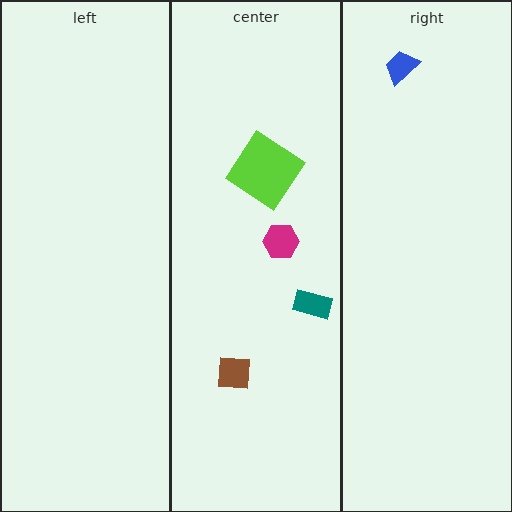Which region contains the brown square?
The center region.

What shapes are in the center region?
The teal rectangle, the brown square, the magenta hexagon, the lime diamond.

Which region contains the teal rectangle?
The center region.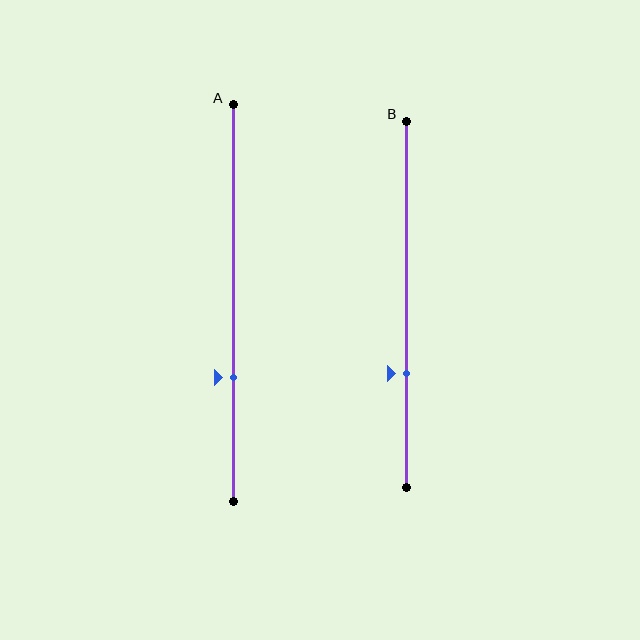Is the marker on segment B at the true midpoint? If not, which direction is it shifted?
No, the marker on segment B is shifted downward by about 19% of the segment length.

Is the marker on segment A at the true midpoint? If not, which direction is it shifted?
No, the marker on segment A is shifted downward by about 19% of the segment length.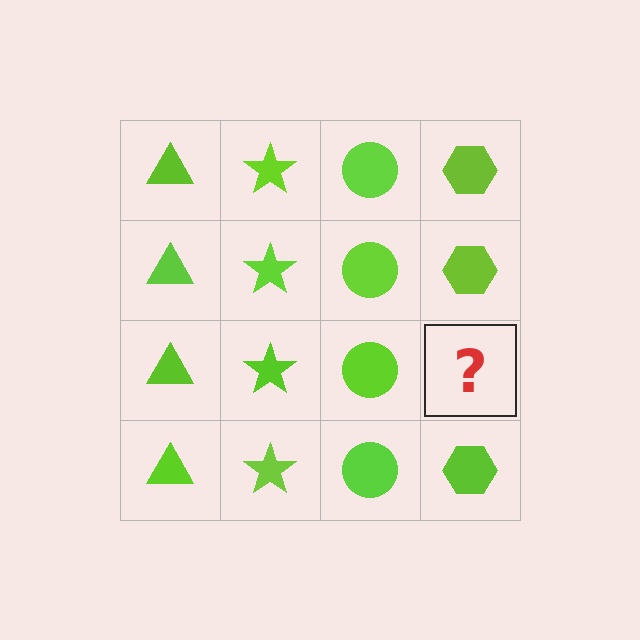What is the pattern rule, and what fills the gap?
The rule is that each column has a consistent shape. The gap should be filled with a lime hexagon.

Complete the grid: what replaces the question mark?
The question mark should be replaced with a lime hexagon.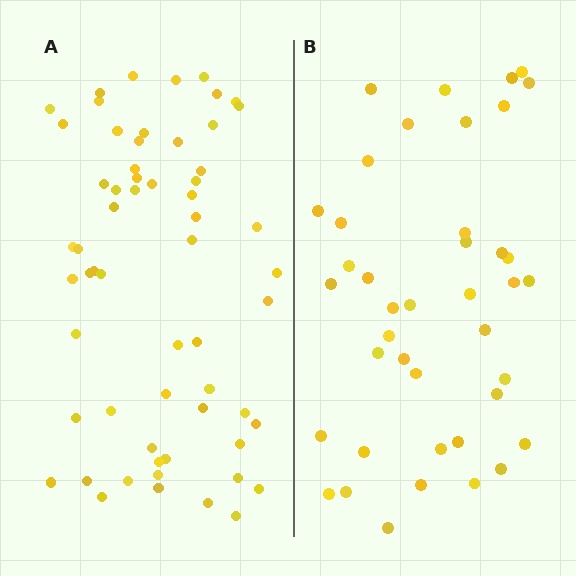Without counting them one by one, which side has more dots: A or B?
Region A (the left region) has more dots.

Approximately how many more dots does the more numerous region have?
Region A has approximately 20 more dots than region B.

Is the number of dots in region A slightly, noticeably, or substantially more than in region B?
Region A has substantially more. The ratio is roughly 1.5 to 1.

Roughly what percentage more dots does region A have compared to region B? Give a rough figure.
About 45% more.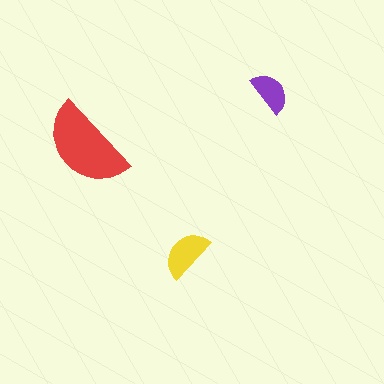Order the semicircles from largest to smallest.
the red one, the yellow one, the purple one.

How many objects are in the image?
There are 3 objects in the image.